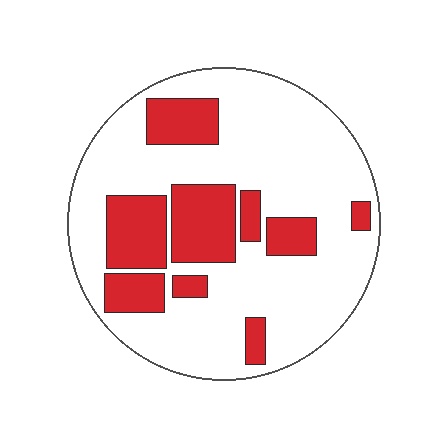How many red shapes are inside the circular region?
9.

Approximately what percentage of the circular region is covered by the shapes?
Approximately 25%.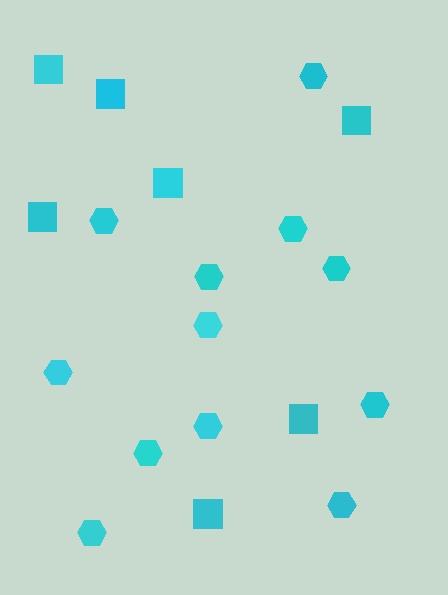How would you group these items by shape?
There are 2 groups: one group of squares (7) and one group of hexagons (12).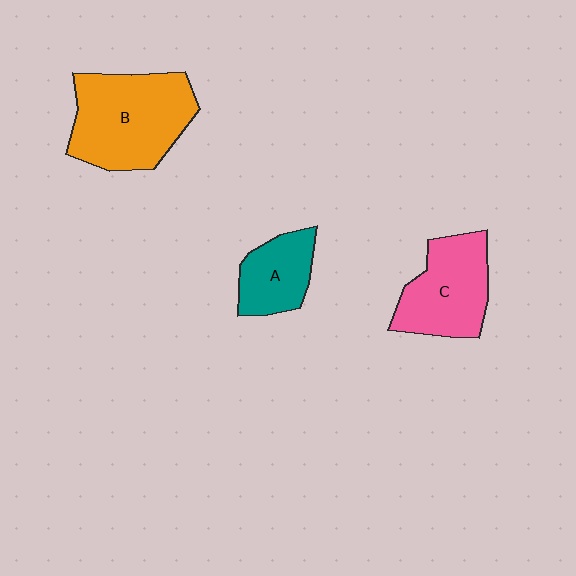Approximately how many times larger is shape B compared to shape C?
Approximately 1.3 times.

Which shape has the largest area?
Shape B (orange).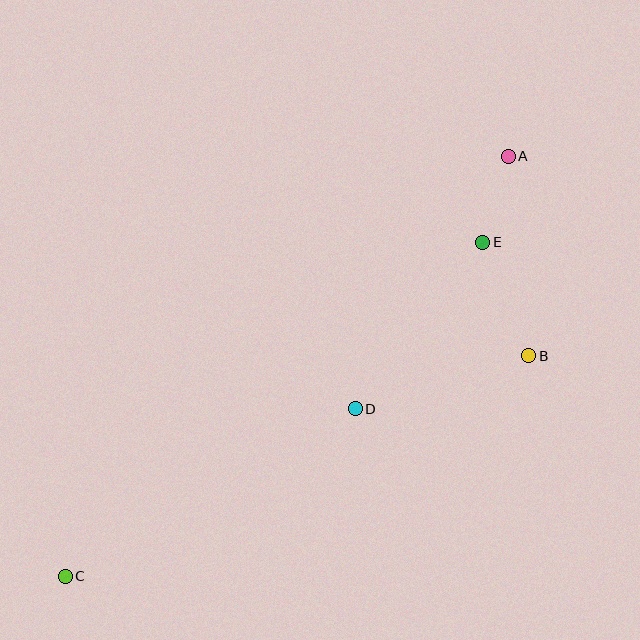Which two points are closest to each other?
Points A and E are closest to each other.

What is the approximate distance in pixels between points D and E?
The distance between D and E is approximately 210 pixels.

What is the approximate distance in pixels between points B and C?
The distance between B and C is approximately 513 pixels.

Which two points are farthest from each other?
Points A and C are farthest from each other.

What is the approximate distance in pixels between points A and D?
The distance between A and D is approximately 295 pixels.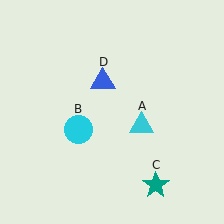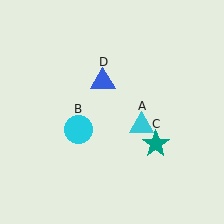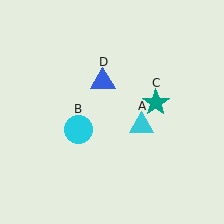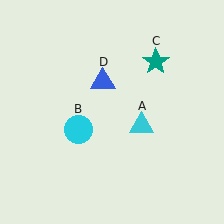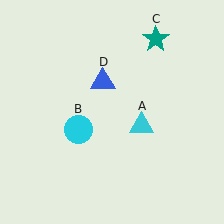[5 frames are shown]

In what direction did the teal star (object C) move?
The teal star (object C) moved up.